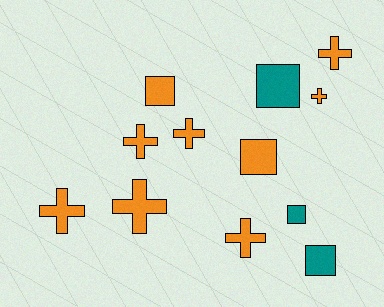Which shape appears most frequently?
Cross, with 7 objects.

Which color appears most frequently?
Orange, with 9 objects.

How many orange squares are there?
There are 2 orange squares.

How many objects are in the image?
There are 12 objects.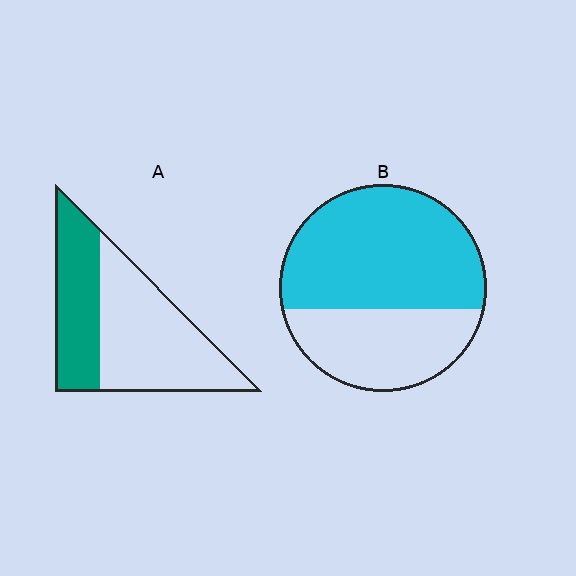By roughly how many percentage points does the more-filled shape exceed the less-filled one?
By roughly 25 percentage points (B over A).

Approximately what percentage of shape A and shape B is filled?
A is approximately 40% and B is approximately 65%.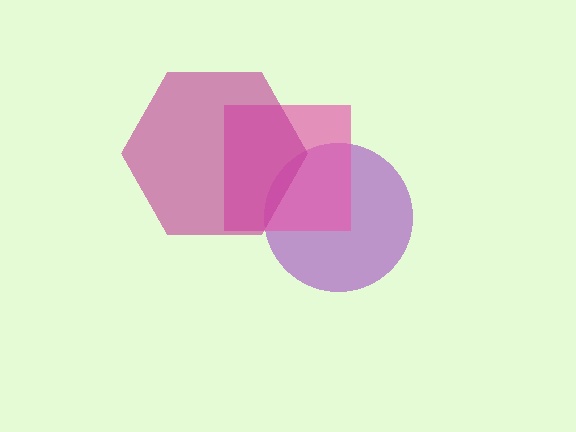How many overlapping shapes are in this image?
There are 3 overlapping shapes in the image.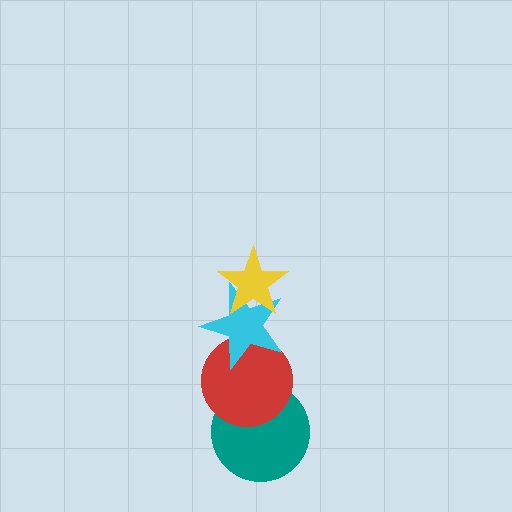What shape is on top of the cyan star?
The yellow star is on top of the cyan star.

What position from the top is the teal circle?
The teal circle is 4th from the top.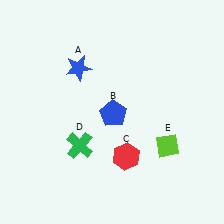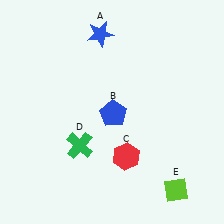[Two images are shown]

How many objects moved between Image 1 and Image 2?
2 objects moved between the two images.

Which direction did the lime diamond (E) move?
The lime diamond (E) moved down.